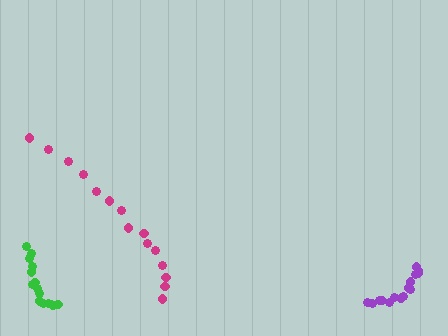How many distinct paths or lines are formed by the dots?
There are 3 distinct paths.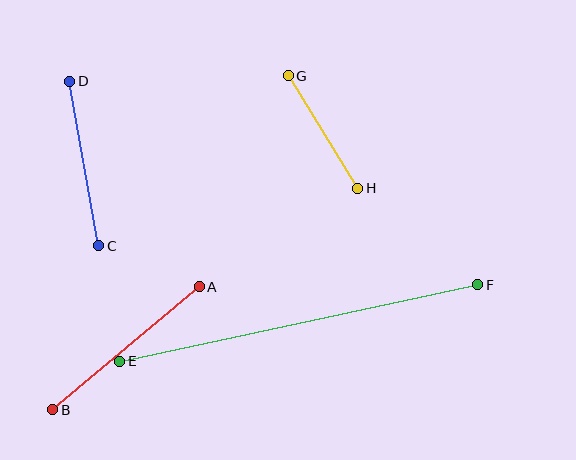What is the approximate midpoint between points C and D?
The midpoint is at approximately (84, 163) pixels.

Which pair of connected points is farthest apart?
Points E and F are farthest apart.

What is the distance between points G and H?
The distance is approximately 132 pixels.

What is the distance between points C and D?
The distance is approximately 167 pixels.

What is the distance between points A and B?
The distance is approximately 191 pixels.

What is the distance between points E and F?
The distance is approximately 366 pixels.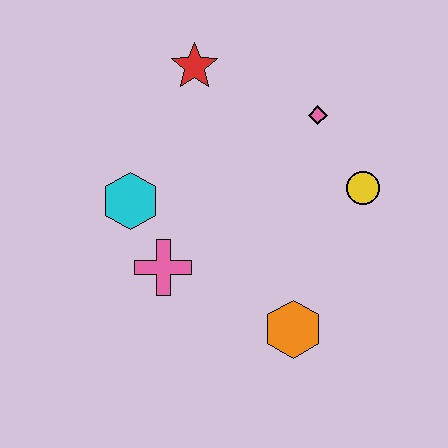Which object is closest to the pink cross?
The cyan hexagon is closest to the pink cross.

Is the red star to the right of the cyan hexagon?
Yes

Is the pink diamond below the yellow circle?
No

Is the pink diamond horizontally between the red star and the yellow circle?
Yes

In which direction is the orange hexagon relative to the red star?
The orange hexagon is below the red star.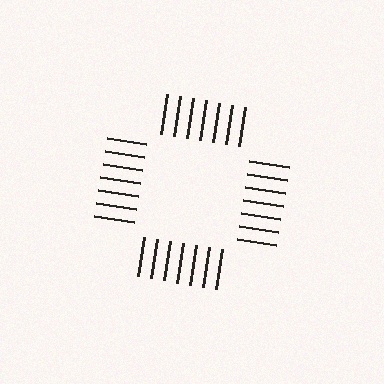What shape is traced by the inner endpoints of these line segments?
An illusory square — the line segments terminate on its edges but no continuous stroke is drawn.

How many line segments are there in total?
28 — 7 along each of the 4 edges.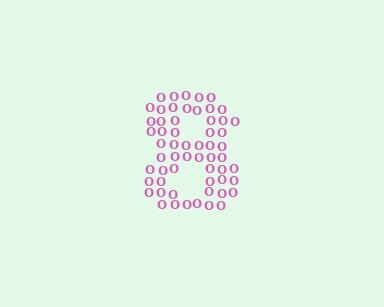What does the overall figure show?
The overall figure shows the digit 8.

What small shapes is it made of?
It is made of small letter O's.